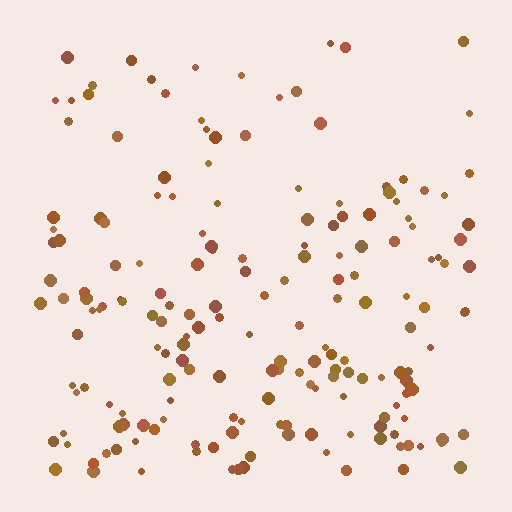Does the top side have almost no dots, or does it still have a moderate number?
Still a moderate number, just noticeably fewer than the bottom.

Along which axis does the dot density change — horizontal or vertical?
Vertical.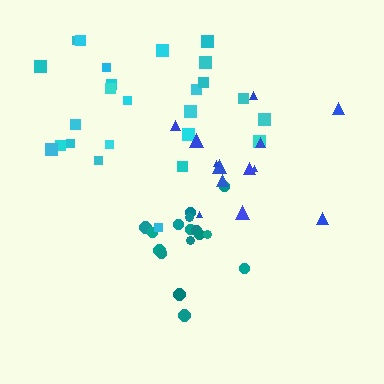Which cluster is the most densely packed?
Teal.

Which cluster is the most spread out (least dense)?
Blue.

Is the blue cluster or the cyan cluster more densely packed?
Cyan.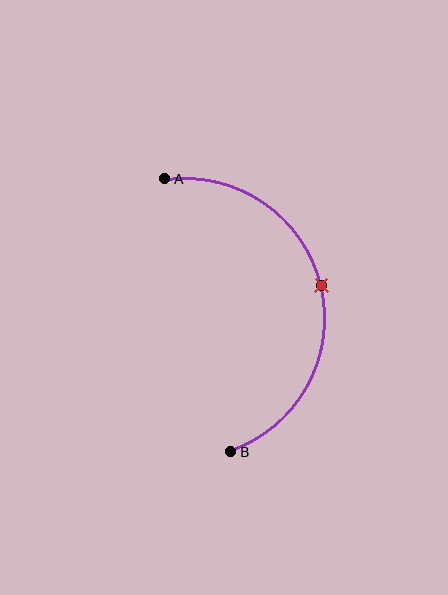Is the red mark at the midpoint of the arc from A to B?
Yes. The red mark lies on the arc at equal arc-length from both A and B — it is the arc midpoint.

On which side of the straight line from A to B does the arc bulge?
The arc bulges to the right of the straight line connecting A and B.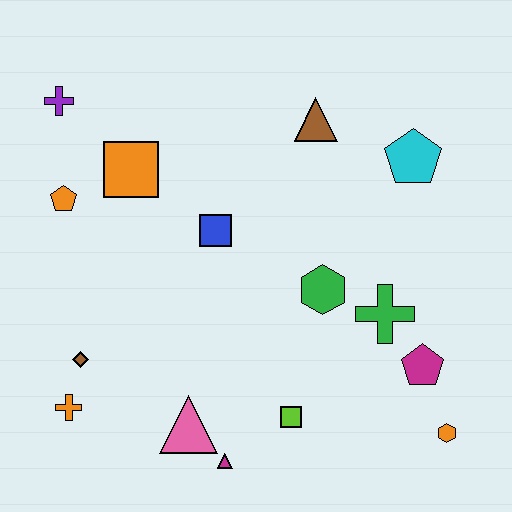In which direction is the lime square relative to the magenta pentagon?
The lime square is to the left of the magenta pentagon.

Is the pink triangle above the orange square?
No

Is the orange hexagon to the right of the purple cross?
Yes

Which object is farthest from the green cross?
The purple cross is farthest from the green cross.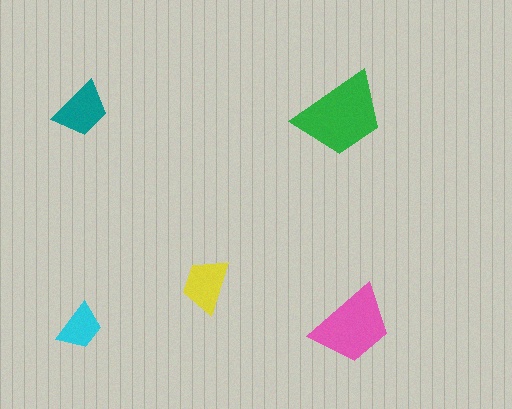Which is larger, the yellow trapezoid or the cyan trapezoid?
The yellow one.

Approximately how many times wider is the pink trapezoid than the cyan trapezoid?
About 1.5 times wider.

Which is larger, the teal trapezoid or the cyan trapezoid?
The teal one.